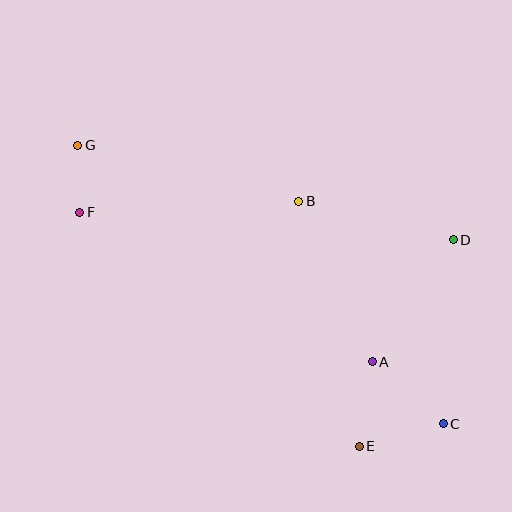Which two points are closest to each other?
Points F and G are closest to each other.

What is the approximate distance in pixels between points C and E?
The distance between C and E is approximately 87 pixels.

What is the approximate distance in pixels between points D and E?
The distance between D and E is approximately 227 pixels.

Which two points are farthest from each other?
Points C and G are farthest from each other.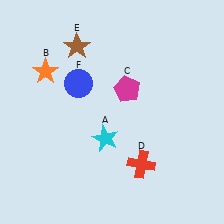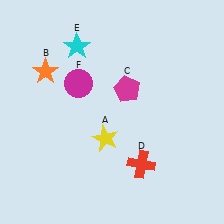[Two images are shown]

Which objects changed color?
A changed from cyan to yellow. E changed from brown to cyan. F changed from blue to magenta.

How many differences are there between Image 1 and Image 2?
There are 3 differences between the two images.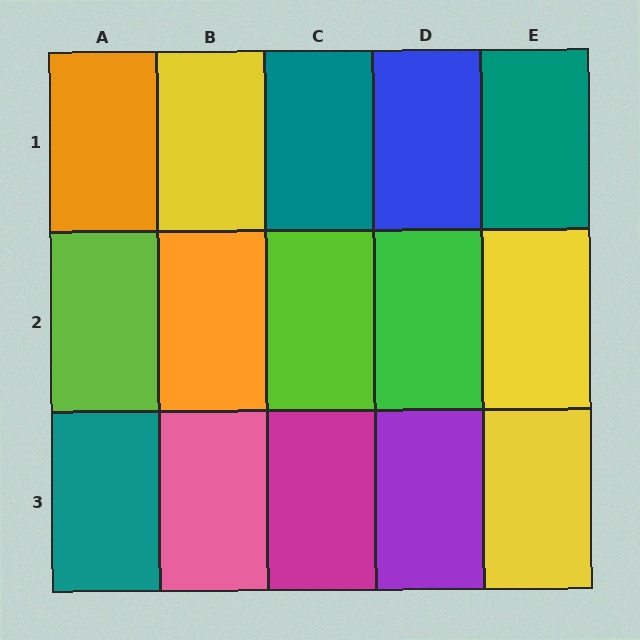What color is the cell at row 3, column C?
Magenta.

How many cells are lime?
2 cells are lime.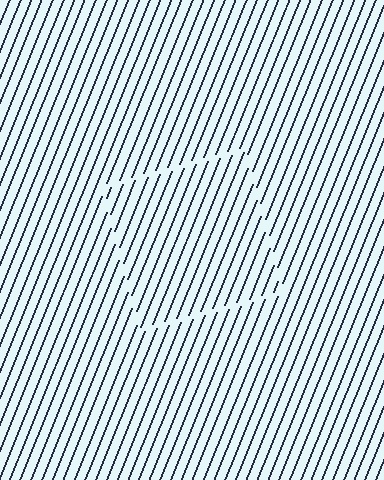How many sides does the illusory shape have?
4 sides — the line-ends trace a square.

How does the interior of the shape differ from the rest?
The interior of the shape contains the same grating, shifted by half a period — the contour is defined by the phase discontinuity where line-ends from the inner and outer gratings abut.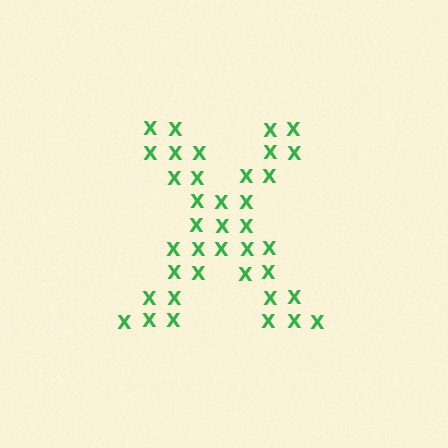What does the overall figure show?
The overall figure shows the letter X.